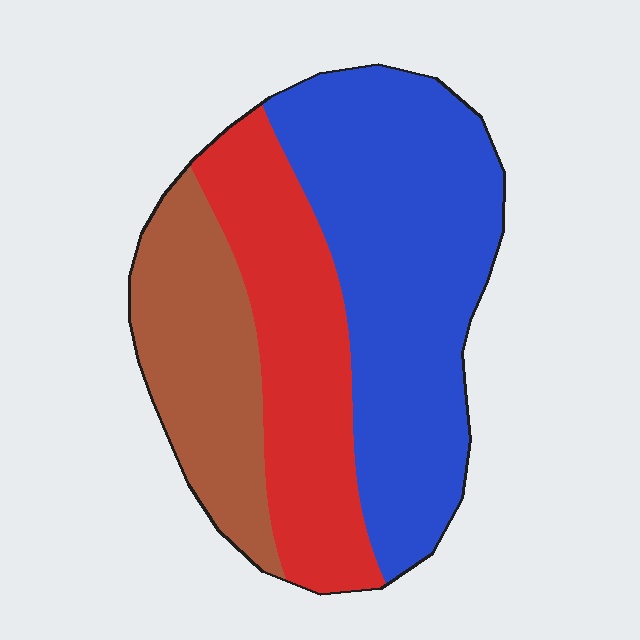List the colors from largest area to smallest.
From largest to smallest: blue, red, brown.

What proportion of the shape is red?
Red takes up between a sixth and a third of the shape.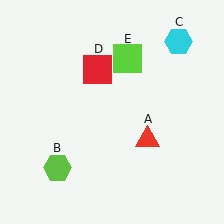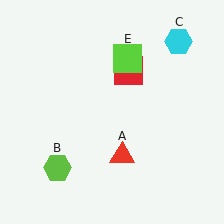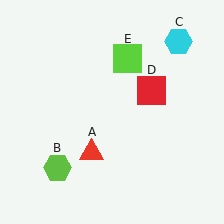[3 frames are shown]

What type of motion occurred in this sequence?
The red triangle (object A), red square (object D) rotated clockwise around the center of the scene.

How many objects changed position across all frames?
2 objects changed position: red triangle (object A), red square (object D).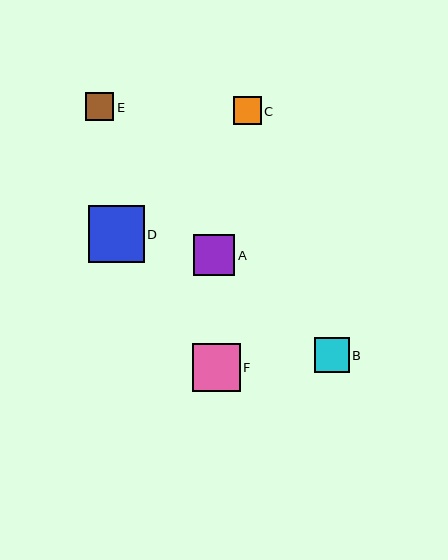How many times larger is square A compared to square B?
Square A is approximately 1.2 times the size of square B.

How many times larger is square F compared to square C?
Square F is approximately 1.7 times the size of square C.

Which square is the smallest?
Square C is the smallest with a size of approximately 28 pixels.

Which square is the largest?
Square D is the largest with a size of approximately 56 pixels.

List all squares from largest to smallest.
From largest to smallest: D, F, A, B, E, C.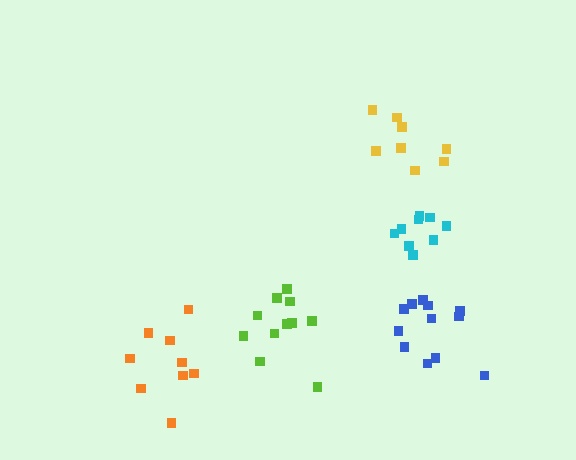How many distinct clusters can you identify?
There are 5 distinct clusters.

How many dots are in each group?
Group 1: 8 dots, Group 2: 9 dots, Group 3: 9 dots, Group 4: 11 dots, Group 5: 12 dots (49 total).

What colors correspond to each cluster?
The clusters are colored: yellow, cyan, orange, lime, blue.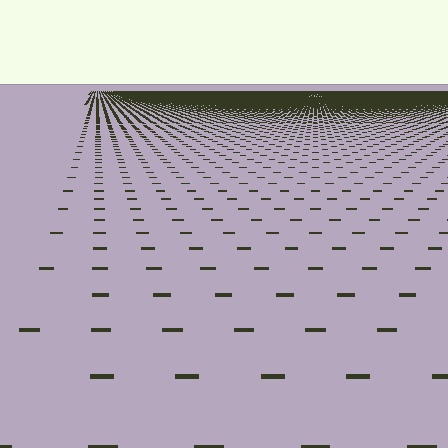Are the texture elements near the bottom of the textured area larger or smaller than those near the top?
Larger. Near the bottom, elements are closer to the viewer and appear at a bigger on-screen size.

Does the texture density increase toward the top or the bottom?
Density increases toward the top.